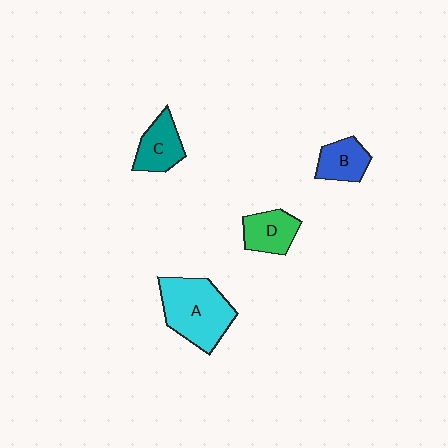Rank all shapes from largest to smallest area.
From largest to smallest: A (cyan), C (teal), D (green), B (blue).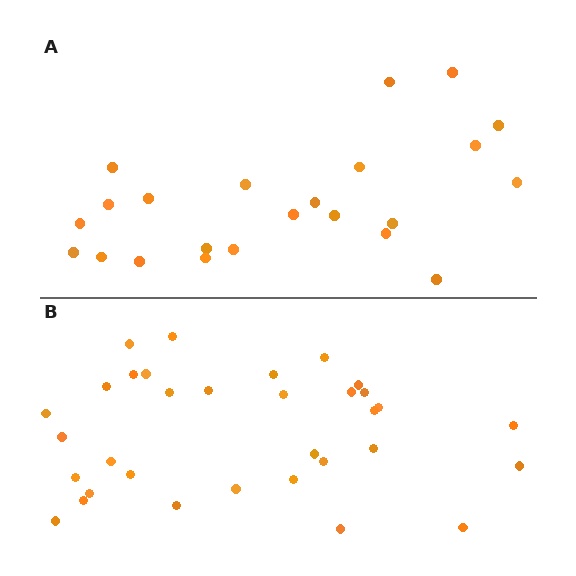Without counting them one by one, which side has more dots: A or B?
Region B (the bottom region) has more dots.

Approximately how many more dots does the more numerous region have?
Region B has roughly 10 or so more dots than region A.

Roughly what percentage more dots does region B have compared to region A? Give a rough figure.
About 45% more.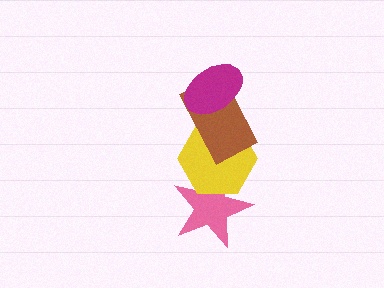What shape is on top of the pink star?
The yellow hexagon is on top of the pink star.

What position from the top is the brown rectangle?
The brown rectangle is 2nd from the top.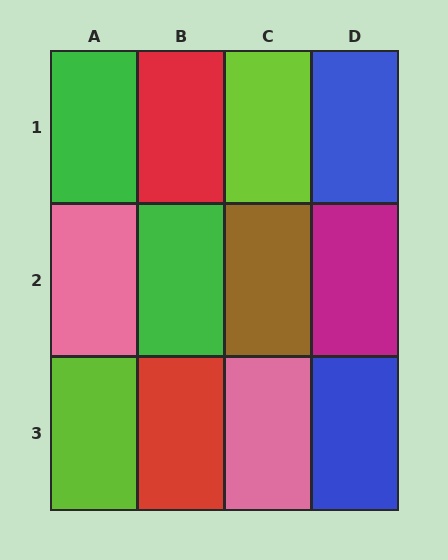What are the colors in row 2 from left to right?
Pink, green, brown, magenta.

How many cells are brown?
1 cell is brown.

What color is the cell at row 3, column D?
Blue.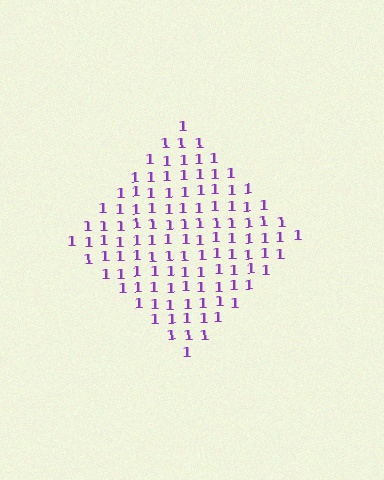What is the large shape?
The large shape is a diamond.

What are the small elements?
The small elements are digit 1's.